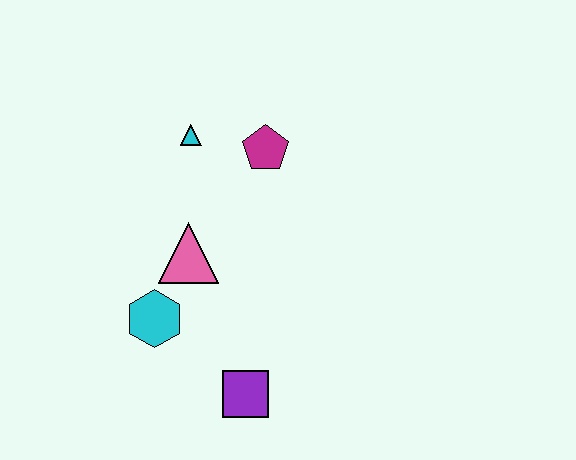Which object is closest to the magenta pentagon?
The cyan triangle is closest to the magenta pentagon.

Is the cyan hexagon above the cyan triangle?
No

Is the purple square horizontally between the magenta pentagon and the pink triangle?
Yes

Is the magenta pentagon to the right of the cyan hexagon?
Yes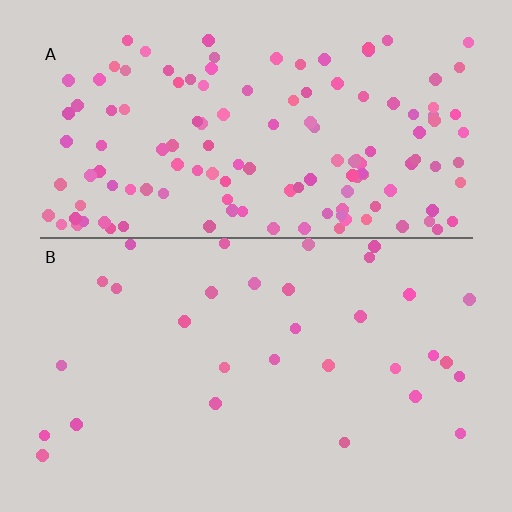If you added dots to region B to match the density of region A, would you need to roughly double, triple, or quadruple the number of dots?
Approximately quadruple.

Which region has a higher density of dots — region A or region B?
A (the top).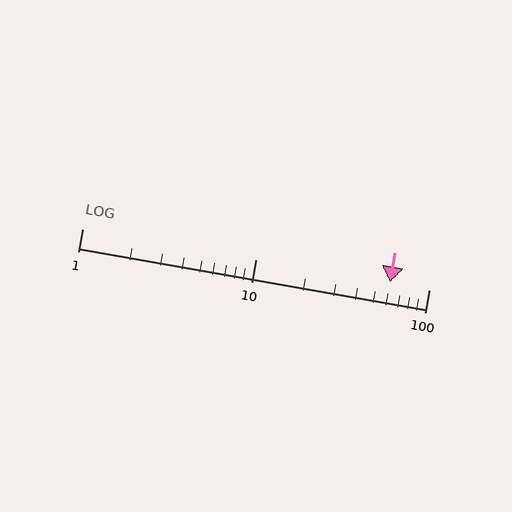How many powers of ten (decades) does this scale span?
The scale spans 2 decades, from 1 to 100.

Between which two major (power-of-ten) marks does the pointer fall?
The pointer is between 10 and 100.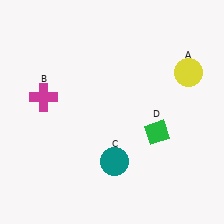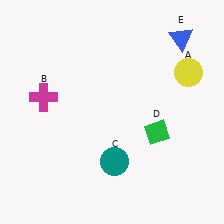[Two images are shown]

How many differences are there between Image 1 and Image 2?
There is 1 difference between the two images.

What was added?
A blue triangle (E) was added in Image 2.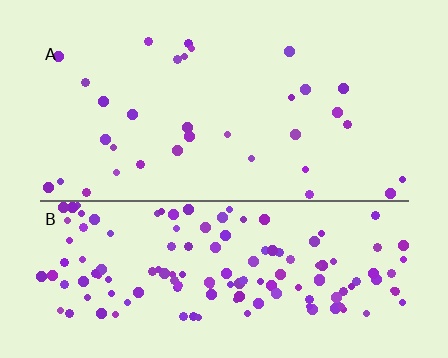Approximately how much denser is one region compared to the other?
Approximately 4.4× — region B over region A.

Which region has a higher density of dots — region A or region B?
B (the bottom).